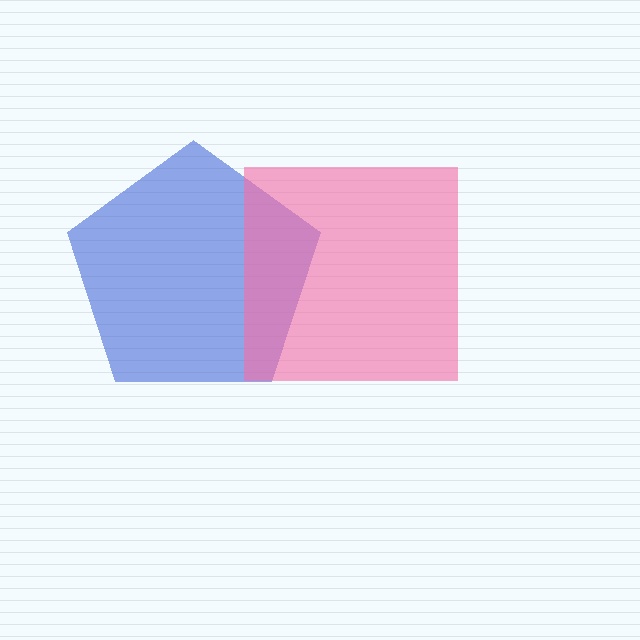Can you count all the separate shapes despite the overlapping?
Yes, there are 2 separate shapes.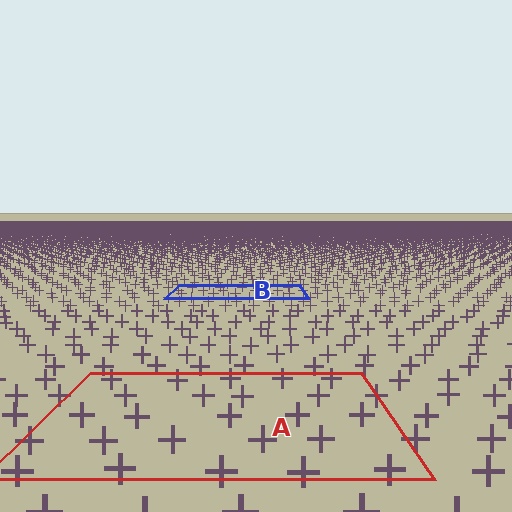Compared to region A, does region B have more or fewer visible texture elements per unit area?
Region B has more texture elements per unit area — they are packed more densely because it is farther away.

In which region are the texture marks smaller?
The texture marks are smaller in region B, because it is farther away.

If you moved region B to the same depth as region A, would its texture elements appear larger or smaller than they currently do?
They would appear larger. At a closer depth, the same texture elements are projected at a bigger on-screen size.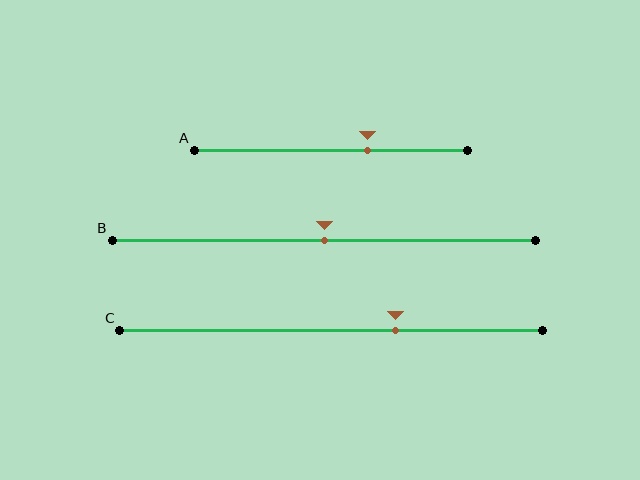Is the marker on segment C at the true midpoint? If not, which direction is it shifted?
No, the marker on segment C is shifted to the right by about 15% of the segment length.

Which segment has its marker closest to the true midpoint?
Segment B has its marker closest to the true midpoint.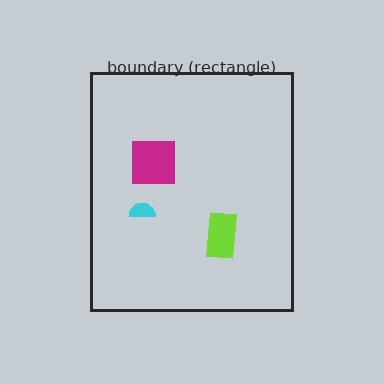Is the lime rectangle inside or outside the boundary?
Inside.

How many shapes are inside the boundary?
3 inside, 0 outside.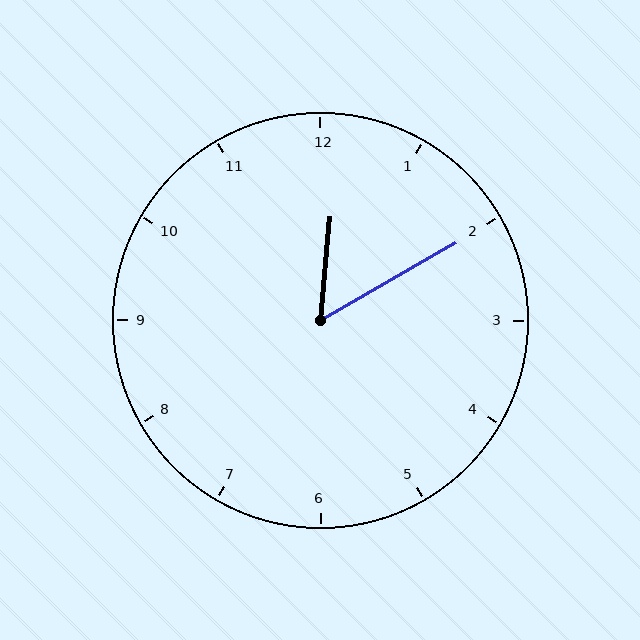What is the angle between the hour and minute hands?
Approximately 55 degrees.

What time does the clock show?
12:10.